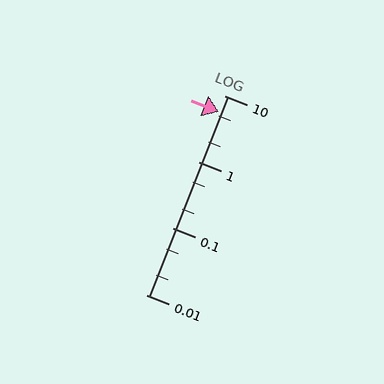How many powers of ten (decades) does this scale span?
The scale spans 3 decades, from 0.01 to 10.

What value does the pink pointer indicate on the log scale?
The pointer indicates approximately 5.6.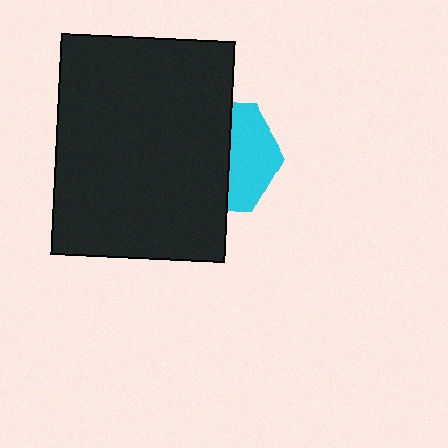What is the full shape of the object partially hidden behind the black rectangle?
The partially hidden object is a cyan hexagon.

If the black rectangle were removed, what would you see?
You would see the complete cyan hexagon.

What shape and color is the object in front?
The object in front is a black rectangle.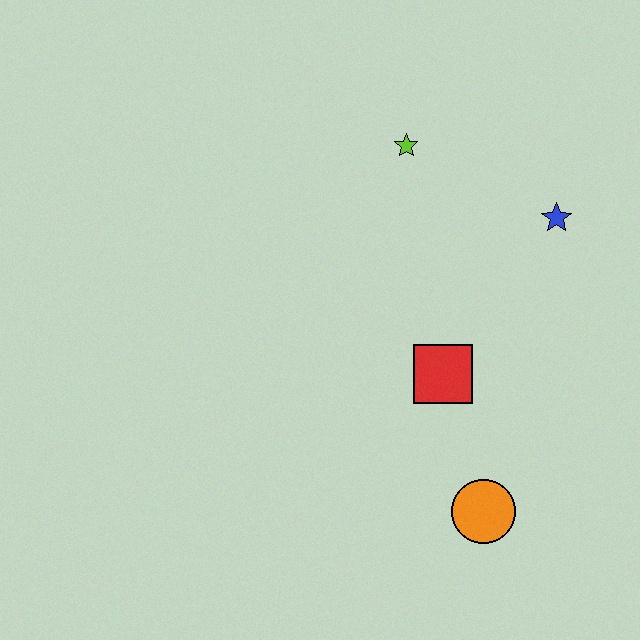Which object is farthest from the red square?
The lime star is farthest from the red square.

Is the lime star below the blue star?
No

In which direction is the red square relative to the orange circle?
The red square is above the orange circle.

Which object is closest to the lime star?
The blue star is closest to the lime star.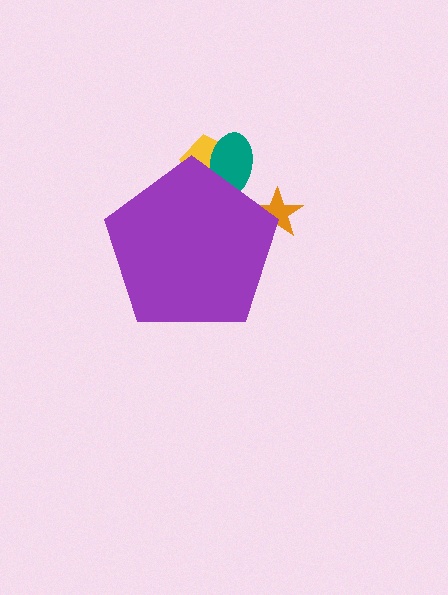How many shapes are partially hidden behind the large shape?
3 shapes are partially hidden.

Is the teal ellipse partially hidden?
Yes, the teal ellipse is partially hidden behind the purple pentagon.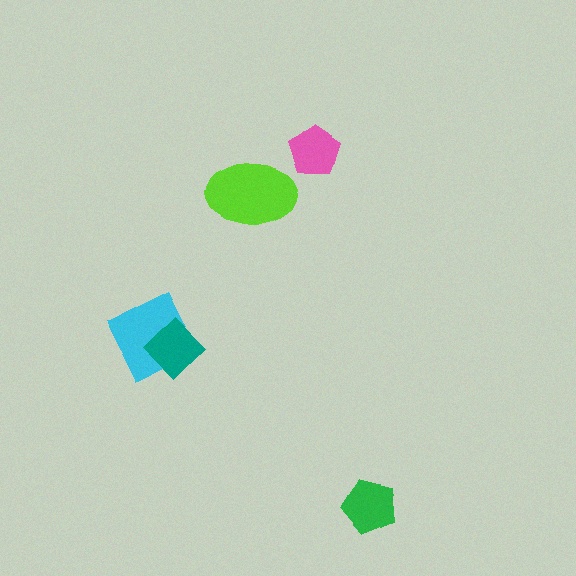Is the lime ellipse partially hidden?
No, no other shape covers it.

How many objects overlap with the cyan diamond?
1 object overlaps with the cyan diamond.